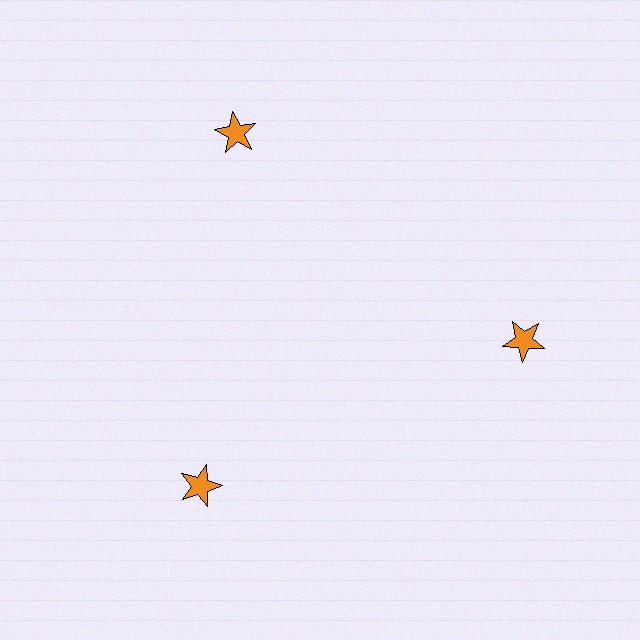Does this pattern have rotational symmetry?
Yes, this pattern has 3-fold rotational symmetry. It looks the same after rotating 120 degrees around the center.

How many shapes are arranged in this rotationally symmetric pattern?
There are 3 shapes, arranged in 3 groups of 1.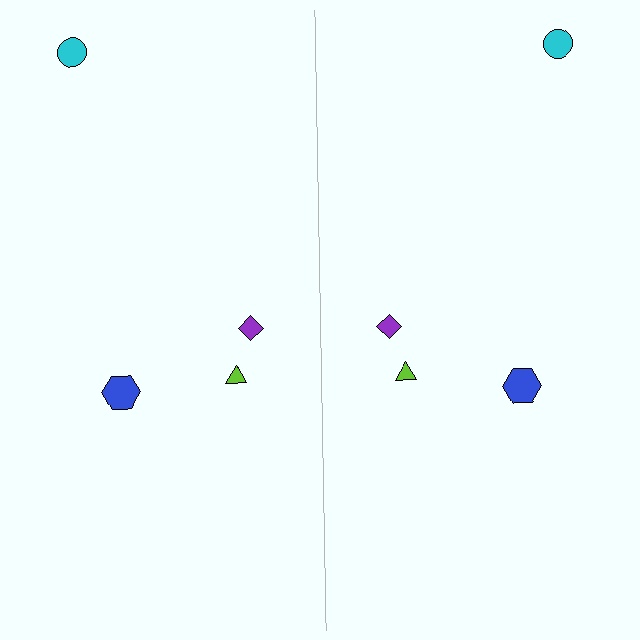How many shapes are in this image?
There are 8 shapes in this image.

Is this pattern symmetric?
Yes, this pattern has bilateral (reflection) symmetry.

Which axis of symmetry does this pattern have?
The pattern has a vertical axis of symmetry running through the center of the image.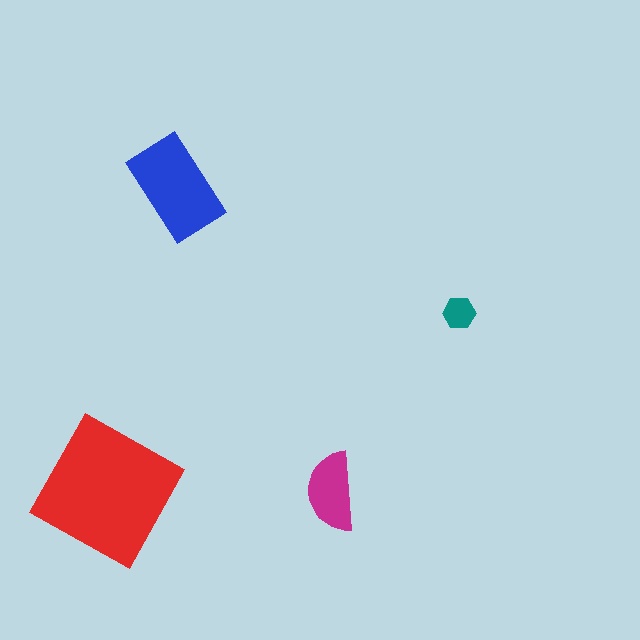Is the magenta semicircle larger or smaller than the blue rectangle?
Smaller.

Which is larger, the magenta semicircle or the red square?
The red square.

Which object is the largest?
The red square.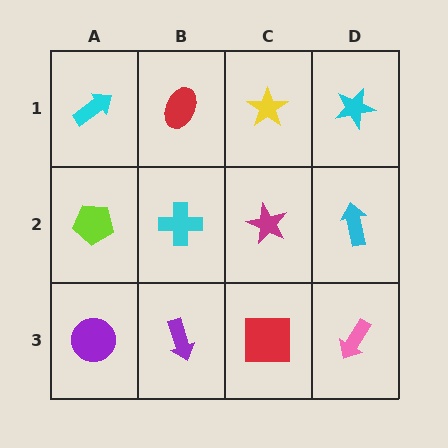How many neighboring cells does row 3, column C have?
3.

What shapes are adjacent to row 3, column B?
A cyan cross (row 2, column B), a purple circle (row 3, column A), a red square (row 3, column C).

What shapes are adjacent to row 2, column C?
A yellow star (row 1, column C), a red square (row 3, column C), a cyan cross (row 2, column B), a cyan arrow (row 2, column D).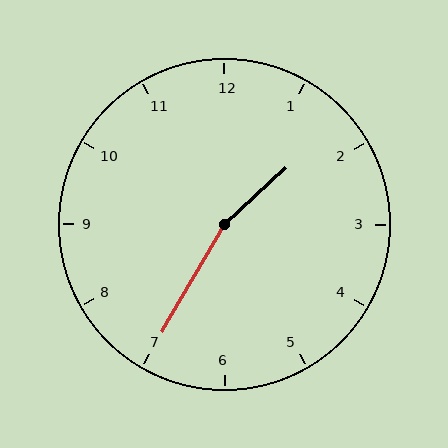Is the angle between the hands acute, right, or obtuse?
It is obtuse.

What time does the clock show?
1:35.